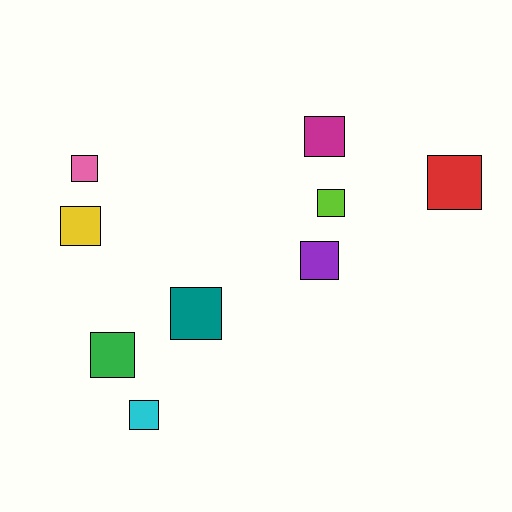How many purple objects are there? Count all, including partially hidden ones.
There is 1 purple object.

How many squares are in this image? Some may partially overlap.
There are 9 squares.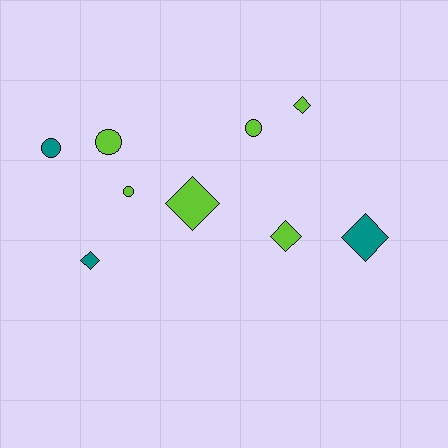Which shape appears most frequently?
Diamond, with 5 objects.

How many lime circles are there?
There are 3 lime circles.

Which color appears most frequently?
Lime, with 6 objects.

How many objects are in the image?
There are 9 objects.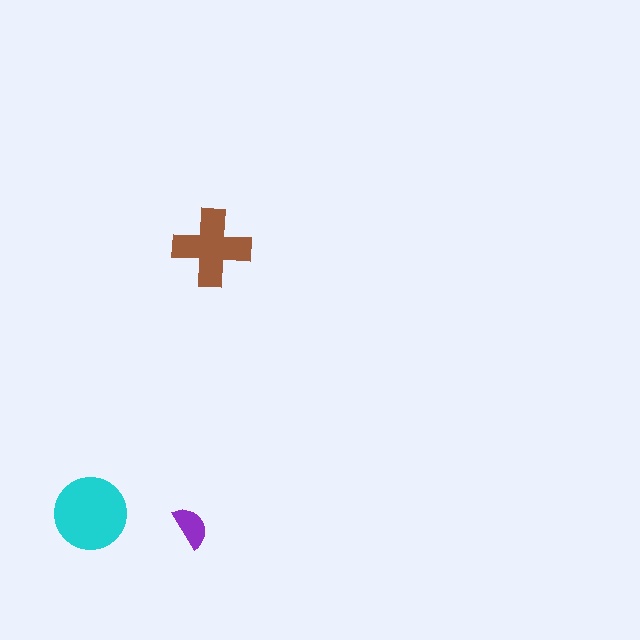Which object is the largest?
The cyan circle.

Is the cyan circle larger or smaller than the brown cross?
Larger.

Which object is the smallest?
The purple semicircle.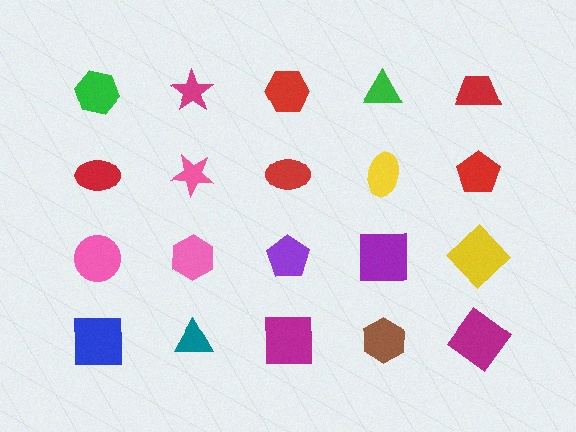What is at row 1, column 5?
A red trapezoid.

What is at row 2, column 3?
A red ellipse.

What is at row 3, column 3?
A purple pentagon.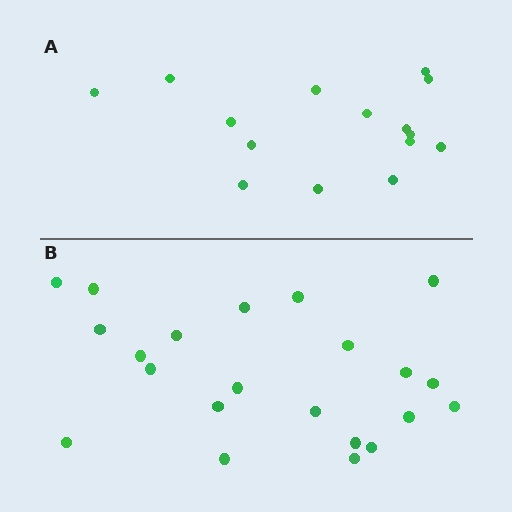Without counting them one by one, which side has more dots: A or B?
Region B (the bottom region) has more dots.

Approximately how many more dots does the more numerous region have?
Region B has roughly 8 or so more dots than region A.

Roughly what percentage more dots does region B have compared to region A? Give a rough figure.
About 45% more.